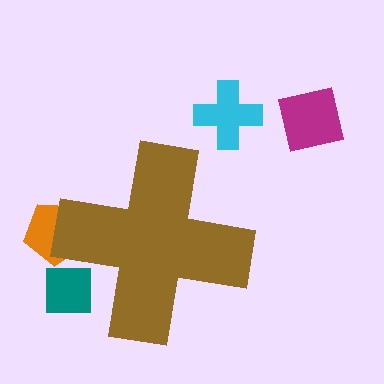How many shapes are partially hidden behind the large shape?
2 shapes are partially hidden.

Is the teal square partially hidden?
Yes, the teal square is partially hidden behind the brown cross.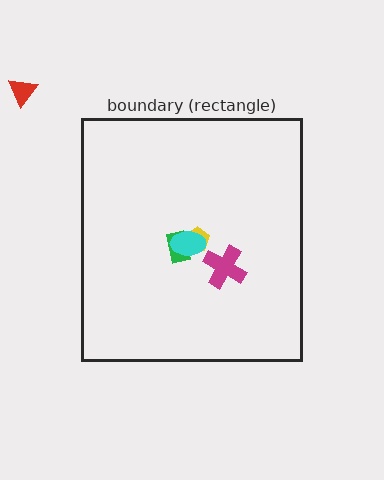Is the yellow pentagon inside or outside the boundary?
Inside.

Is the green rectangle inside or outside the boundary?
Inside.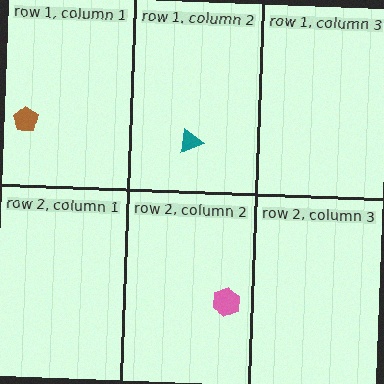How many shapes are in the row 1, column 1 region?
1.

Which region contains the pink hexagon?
The row 2, column 2 region.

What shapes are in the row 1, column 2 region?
The teal triangle.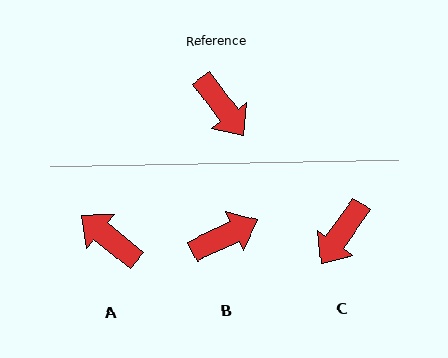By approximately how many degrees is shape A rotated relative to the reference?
Approximately 165 degrees clockwise.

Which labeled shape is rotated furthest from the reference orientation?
A, about 165 degrees away.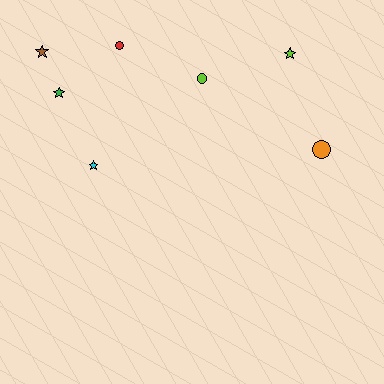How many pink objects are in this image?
There are no pink objects.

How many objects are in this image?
There are 7 objects.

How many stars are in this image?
There are 4 stars.